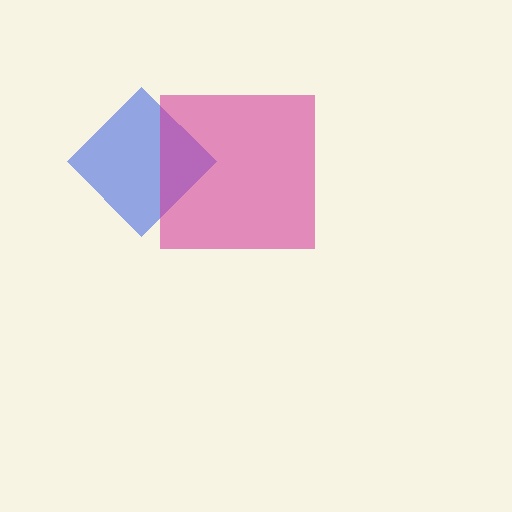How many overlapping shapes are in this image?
There are 2 overlapping shapes in the image.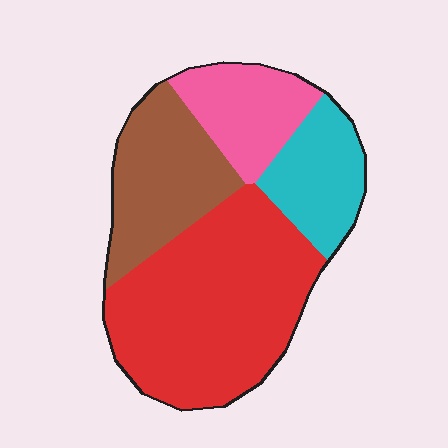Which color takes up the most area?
Red, at roughly 45%.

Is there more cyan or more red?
Red.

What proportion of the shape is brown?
Brown covers roughly 20% of the shape.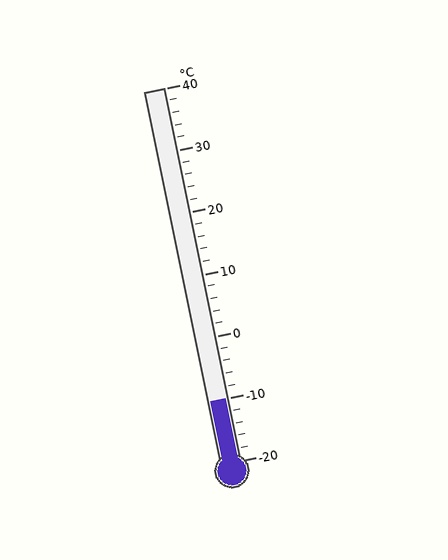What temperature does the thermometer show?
The thermometer shows approximately -10°C.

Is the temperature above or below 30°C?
The temperature is below 30°C.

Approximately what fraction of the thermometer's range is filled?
The thermometer is filled to approximately 15% of its range.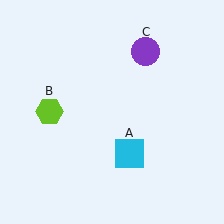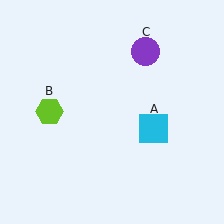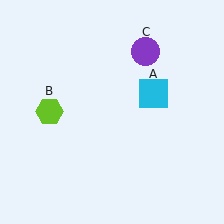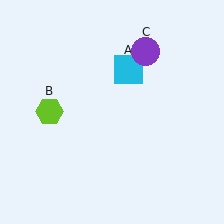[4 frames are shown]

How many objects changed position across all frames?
1 object changed position: cyan square (object A).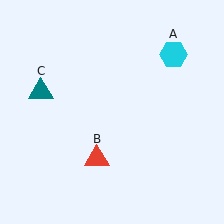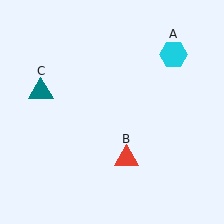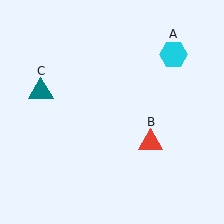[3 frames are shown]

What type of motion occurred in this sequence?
The red triangle (object B) rotated counterclockwise around the center of the scene.